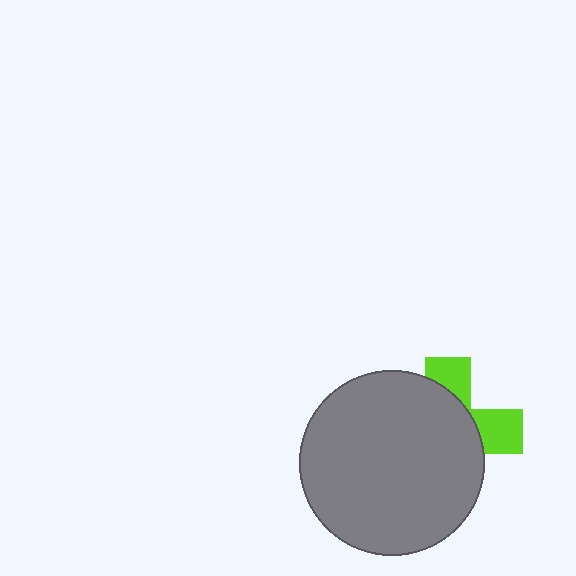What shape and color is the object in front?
The object in front is a gray circle.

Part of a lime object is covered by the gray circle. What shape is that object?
It is a cross.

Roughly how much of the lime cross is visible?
A small part of it is visible (roughly 31%).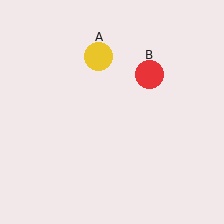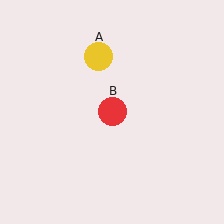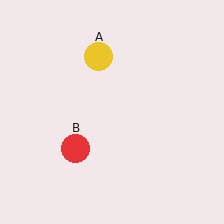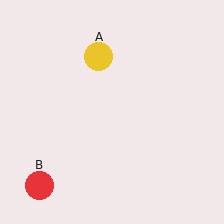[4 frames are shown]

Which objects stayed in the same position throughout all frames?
Yellow circle (object A) remained stationary.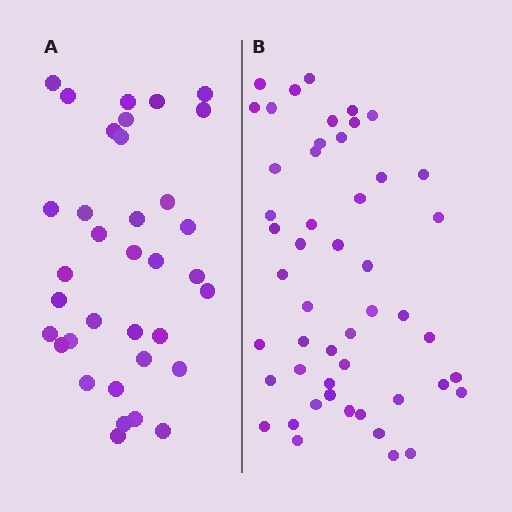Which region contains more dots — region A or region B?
Region B (the right region) has more dots.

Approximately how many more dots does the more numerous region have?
Region B has approximately 15 more dots than region A.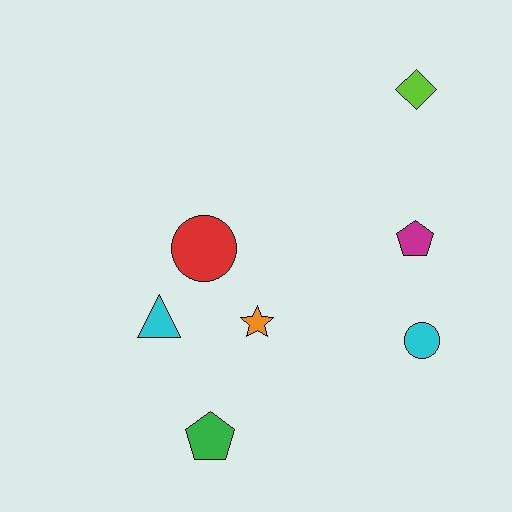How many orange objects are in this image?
There is 1 orange object.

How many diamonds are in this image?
There is 1 diamond.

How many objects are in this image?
There are 7 objects.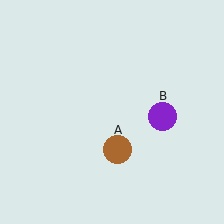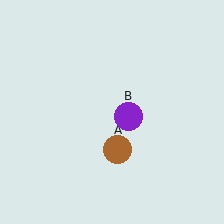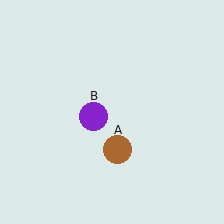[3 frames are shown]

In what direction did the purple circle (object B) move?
The purple circle (object B) moved left.